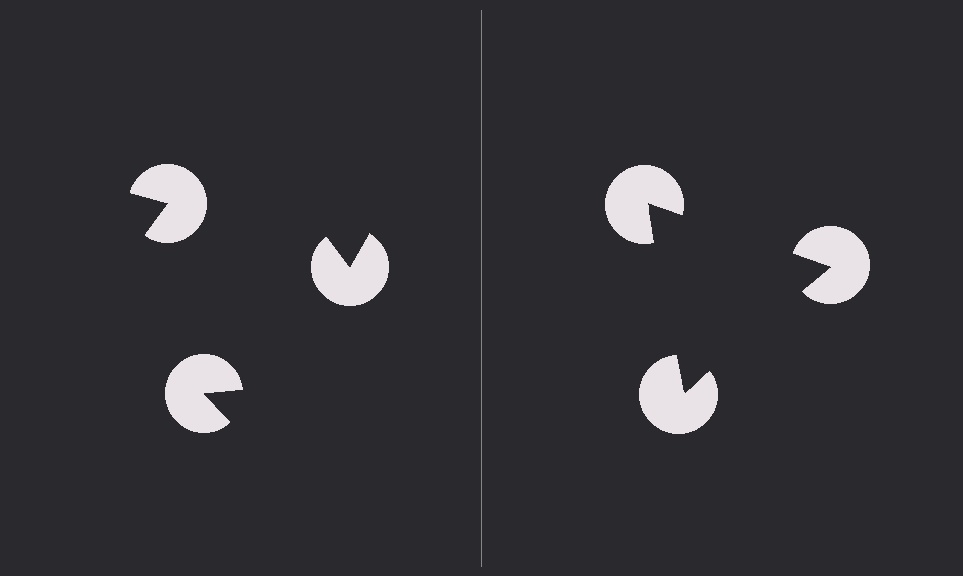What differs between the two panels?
The pac-man discs are positioned identically on both sides; only the wedge orientations differ. On the right they align to a triangle; on the left they are misaligned.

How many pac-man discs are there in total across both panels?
6 — 3 on each side.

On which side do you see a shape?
An illusory triangle appears on the right side. On the left side the wedge cuts are rotated, so no coherent shape forms.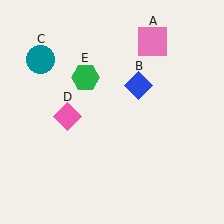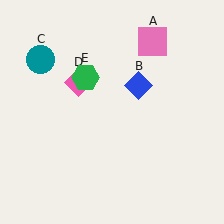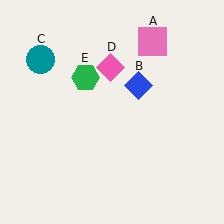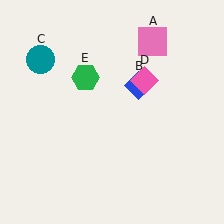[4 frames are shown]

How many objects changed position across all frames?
1 object changed position: pink diamond (object D).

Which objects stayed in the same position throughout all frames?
Pink square (object A) and blue diamond (object B) and teal circle (object C) and green hexagon (object E) remained stationary.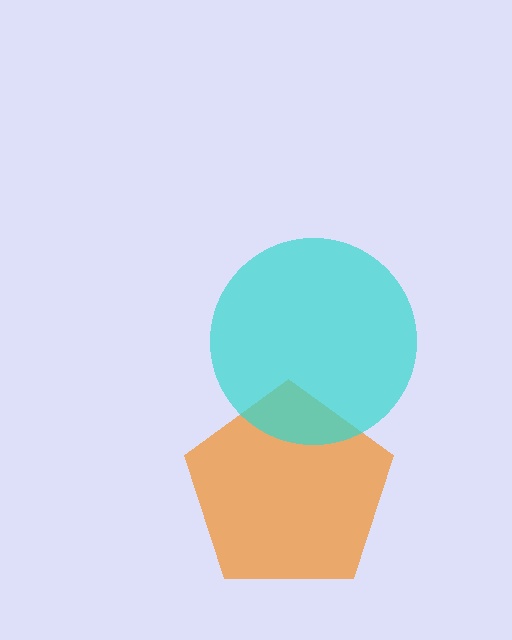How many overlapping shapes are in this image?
There are 2 overlapping shapes in the image.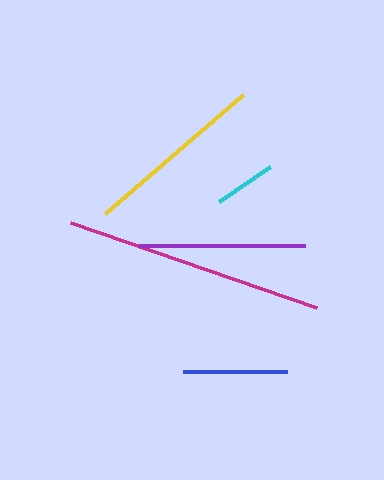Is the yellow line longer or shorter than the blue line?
The yellow line is longer than the blue line.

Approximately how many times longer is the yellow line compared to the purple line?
The yellow line is approximately 1.1 times the length of the purple line.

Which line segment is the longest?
The magenta line is the longest at approximately 260 pixels.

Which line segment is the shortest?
The cyan line is the shortest at approximately 62 pixels.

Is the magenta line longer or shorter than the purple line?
The magenta line is longer than the purple line.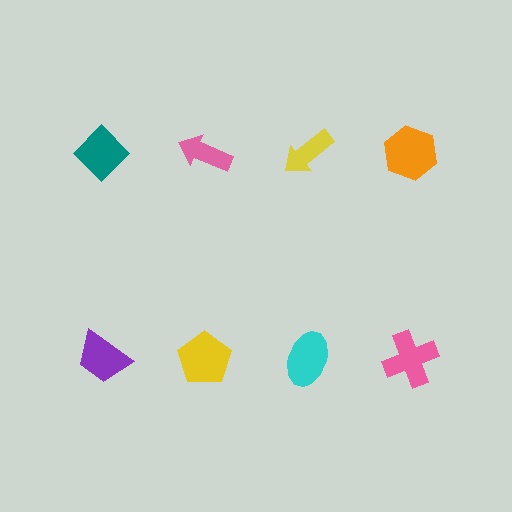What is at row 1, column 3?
A yellow arrow.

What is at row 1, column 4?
An orange hexagon.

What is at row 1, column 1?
A teal diamond.